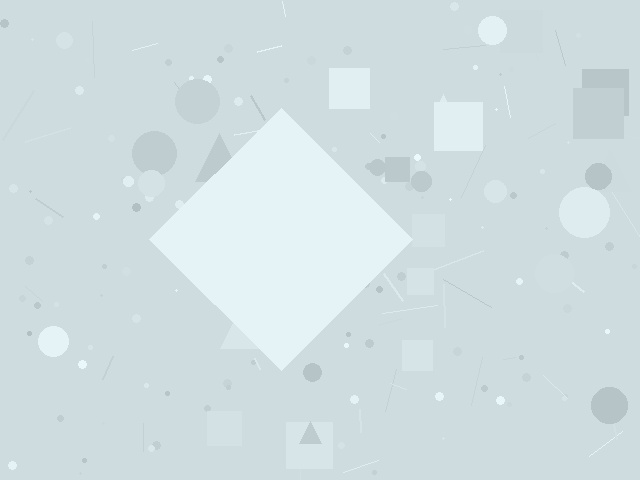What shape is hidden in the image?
A diamond is hidden in the image.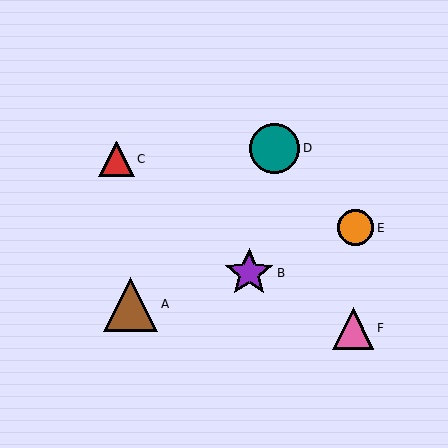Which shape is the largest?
The brown triangle (labeled A) is the largest.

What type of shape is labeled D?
Shape D is a teal circle.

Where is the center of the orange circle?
The center of the orange circle is at (355, 228).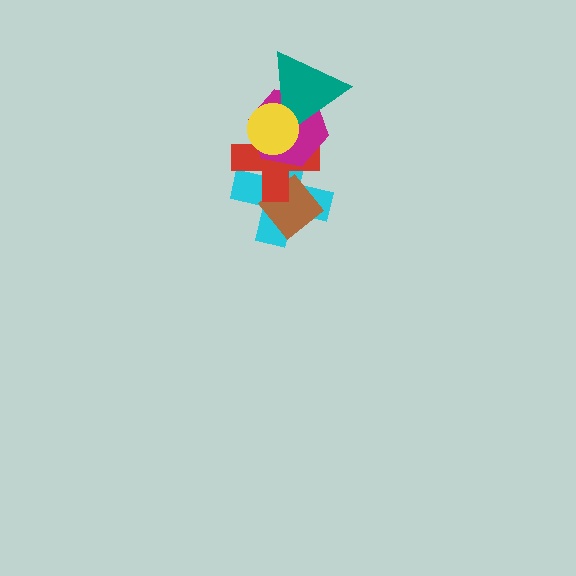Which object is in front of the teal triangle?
The yellow circle is in front of the teal triangle.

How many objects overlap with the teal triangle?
3 objects overlap with the teal triangle.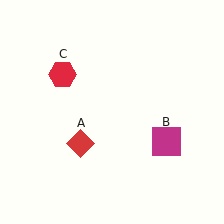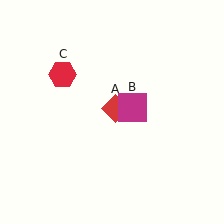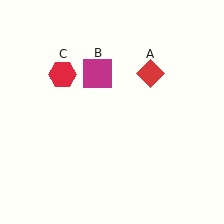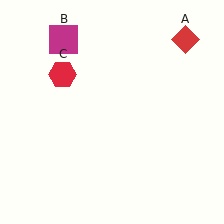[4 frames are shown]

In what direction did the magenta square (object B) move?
The magenta square (object B) moved up and to the left.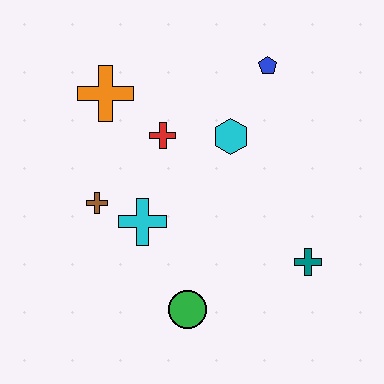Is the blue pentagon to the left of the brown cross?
No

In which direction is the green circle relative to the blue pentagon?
The green circle is below the blue pentagon.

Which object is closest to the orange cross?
The red cross is closest to the orange cross.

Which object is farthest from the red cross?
The teal cross is farthest from the red cross.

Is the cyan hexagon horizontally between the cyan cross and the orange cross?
No